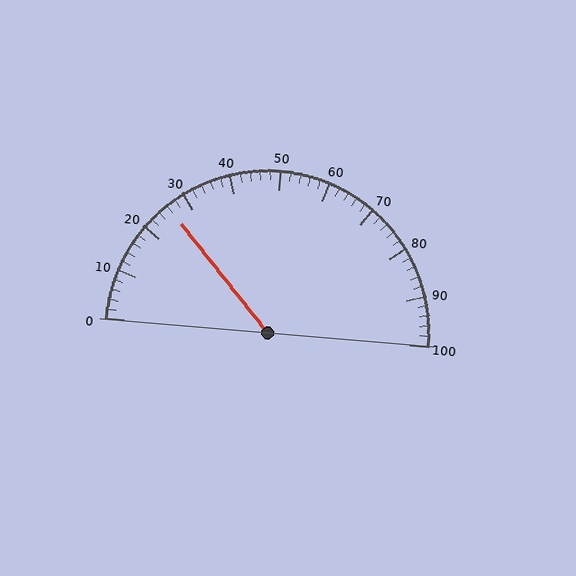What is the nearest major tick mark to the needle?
The nearest major tick mark is 30.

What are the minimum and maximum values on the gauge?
The gauge ranges from 0 to 100.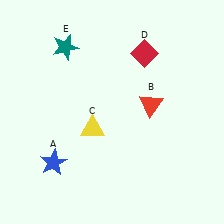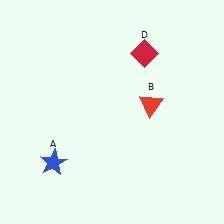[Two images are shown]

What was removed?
The teal star (E), the yellow triangle (C) were removed in Image 2.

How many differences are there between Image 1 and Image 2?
There are 2 differences between the two images.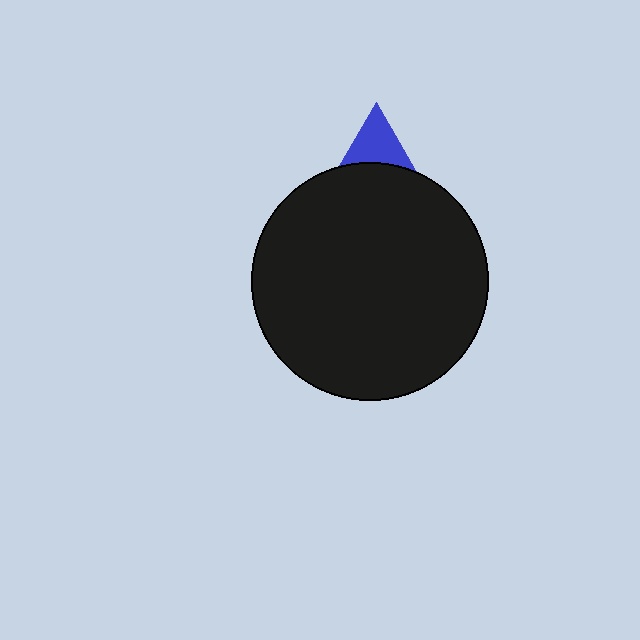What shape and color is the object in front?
The object in front is a black circle.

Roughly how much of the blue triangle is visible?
A small part of it is visible (roughly 38%).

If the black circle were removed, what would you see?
You would see the complete blue triangle.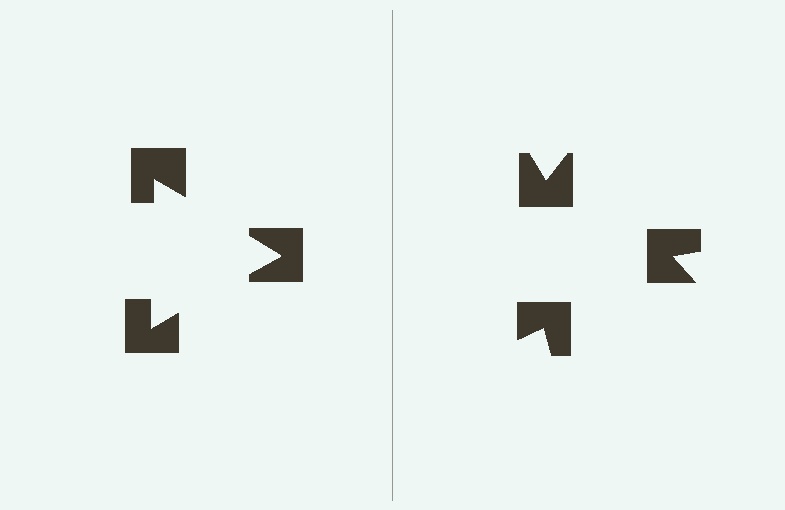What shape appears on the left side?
An illusory triangle.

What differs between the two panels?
The notched squares are positioned identically on both sides; only the wedge orientations differ. On the left they align to a triangle; on the right they are misaligned.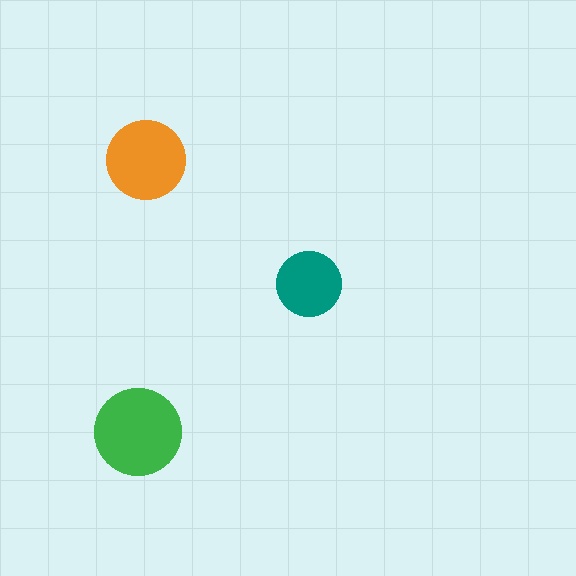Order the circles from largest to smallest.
the green one, the orange one, the teal one.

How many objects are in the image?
There are 3 objects in the image.